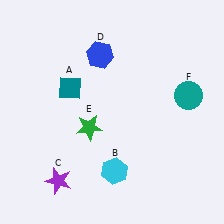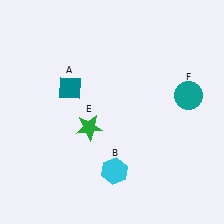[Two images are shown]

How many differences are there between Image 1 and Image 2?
There are 2 differences between the two images.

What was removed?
The blue hexagon (D), the purple star (C) were removed in Image 2.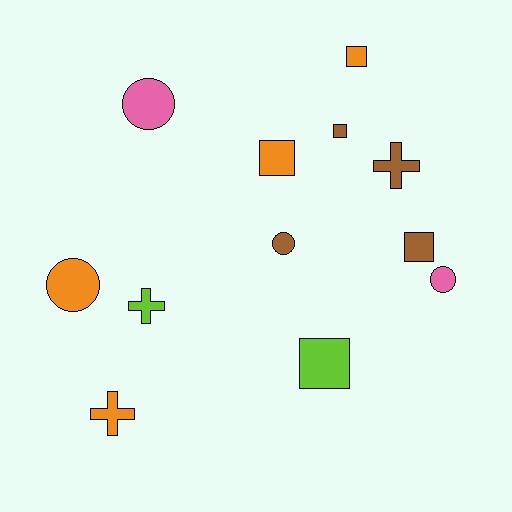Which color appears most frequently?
Orange, with 4 objects.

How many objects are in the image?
There are 12 objects.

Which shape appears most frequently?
Square, with 5 objects.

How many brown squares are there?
There are 2 brown squares.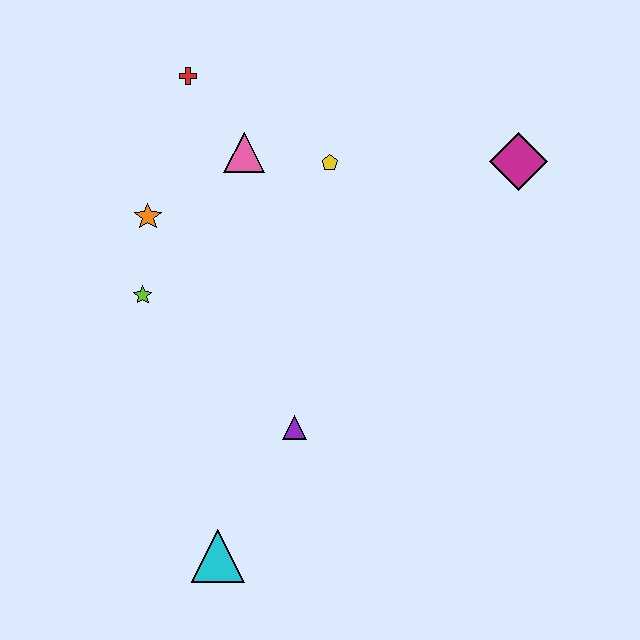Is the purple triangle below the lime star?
Yes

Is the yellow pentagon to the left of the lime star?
No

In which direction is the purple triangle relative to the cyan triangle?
The purple triangle is above the cyan triangle.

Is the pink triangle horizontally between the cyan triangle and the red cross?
No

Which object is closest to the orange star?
The lime star is closest to the orange star.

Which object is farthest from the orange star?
The magenta diamond is farthest from the orange star.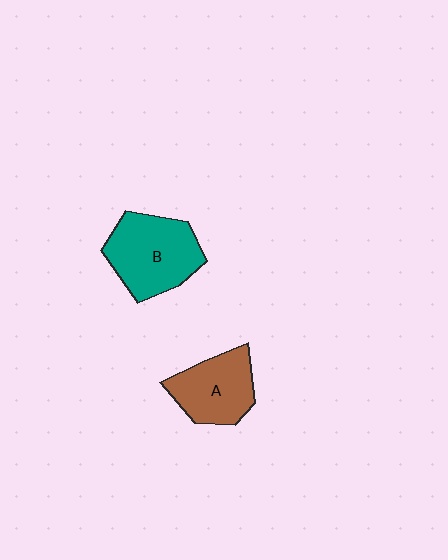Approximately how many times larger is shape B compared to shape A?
Approximately 1.3 times.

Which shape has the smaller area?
Shape A (brown).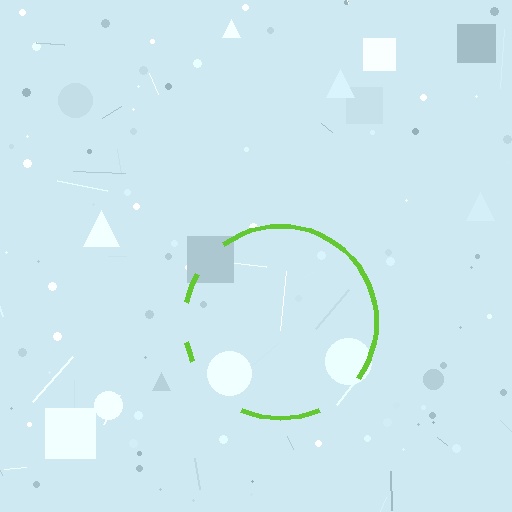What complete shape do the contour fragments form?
The contour fragments form a circle.